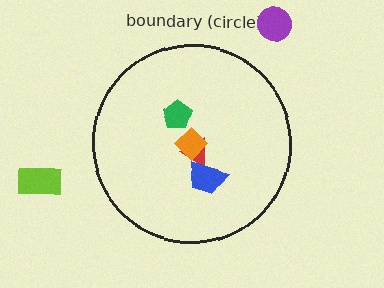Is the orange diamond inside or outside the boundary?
Inside.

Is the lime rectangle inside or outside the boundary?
Outside.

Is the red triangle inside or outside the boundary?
Inside.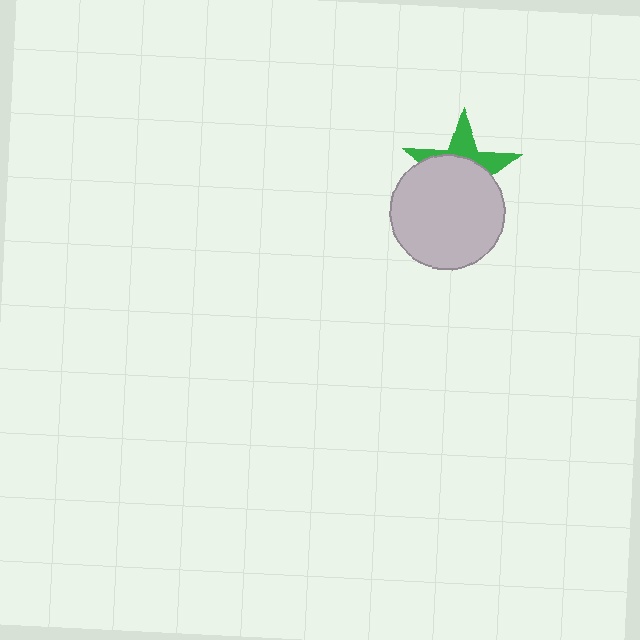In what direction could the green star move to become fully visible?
The green star could move up. That would shift it out from behind the light gray circle entirely.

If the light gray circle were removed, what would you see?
You would see the complete green star.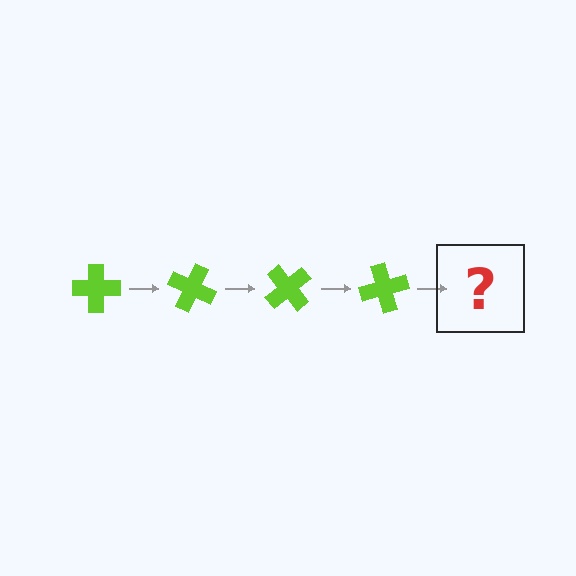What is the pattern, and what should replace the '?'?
The pattern is that the cross rotates 25 degrees each step. The '?' should be a lime cross rotated 100 degrees.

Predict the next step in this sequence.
The next step is a lime cross rotated 100 degrees.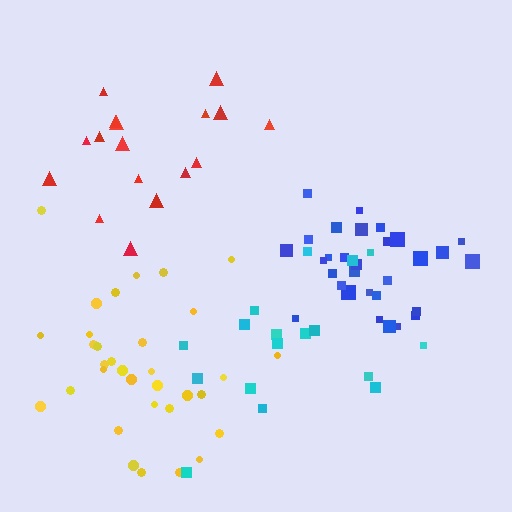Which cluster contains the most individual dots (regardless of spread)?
Yellow (33).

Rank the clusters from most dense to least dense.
blue, yellow, cyan, red.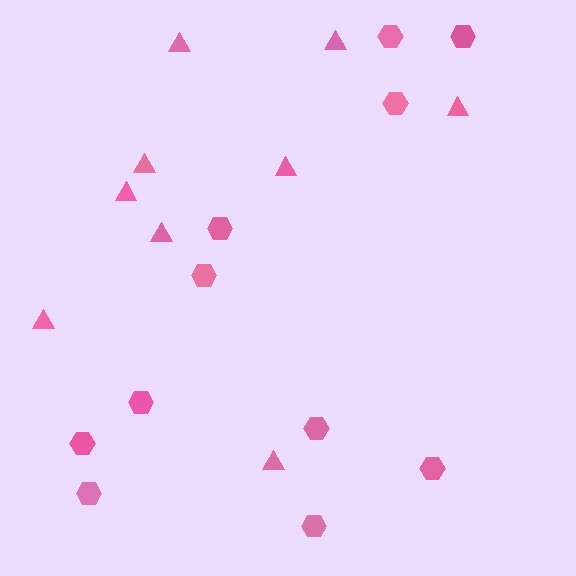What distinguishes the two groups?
There are 2 groups: one group of hexagons (11) and one group of triangles (9).